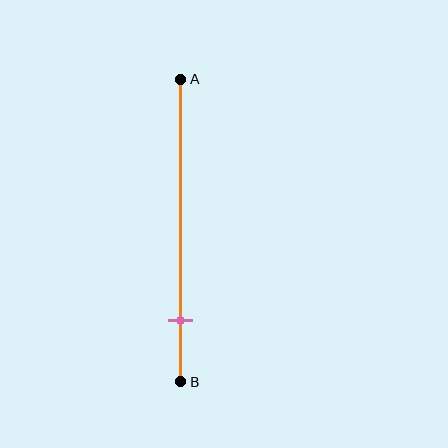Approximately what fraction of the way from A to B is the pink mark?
The pink mark is approximately 80% of the way from A to B.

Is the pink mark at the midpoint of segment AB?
No, the mark is at about 80% from A, not at the 50% midpoint.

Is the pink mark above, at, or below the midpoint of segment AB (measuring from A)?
The pink mark is below the midpoint of segment AB.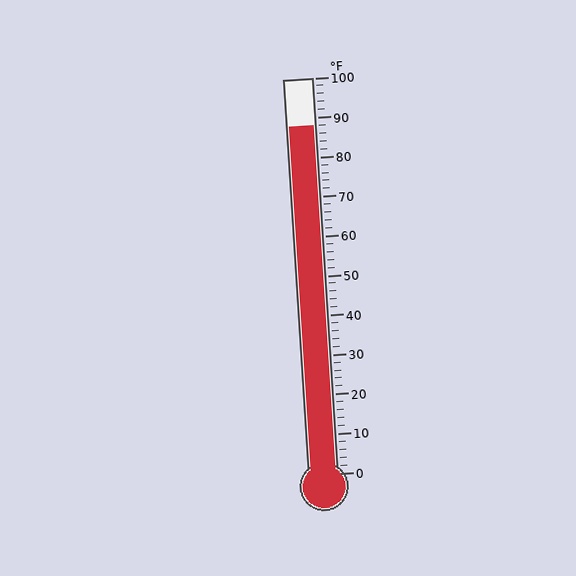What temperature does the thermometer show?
The thermometer shows approximately 88°F.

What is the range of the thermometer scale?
The thermometer scale ranges from 0°F to 100°F.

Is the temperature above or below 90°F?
The temperature is below 90°F.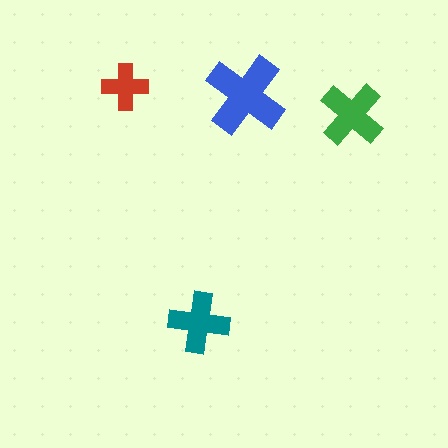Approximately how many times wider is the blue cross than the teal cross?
About 1.5 times wider.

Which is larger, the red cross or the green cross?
The green one.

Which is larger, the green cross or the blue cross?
The blue one.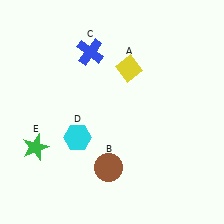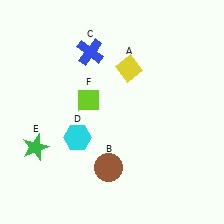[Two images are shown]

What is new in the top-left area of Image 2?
A lime diamond (F) was added in the top-left area of Image 2.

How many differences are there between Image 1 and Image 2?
There is 1 difference between the two images.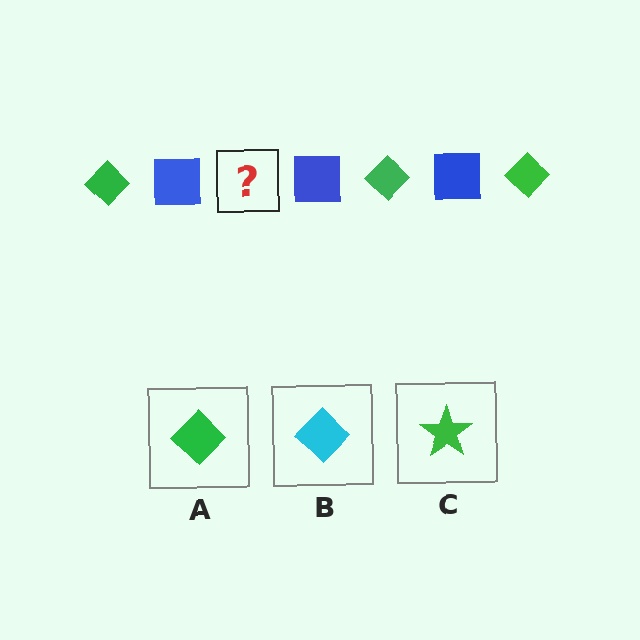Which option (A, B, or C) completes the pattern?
A.